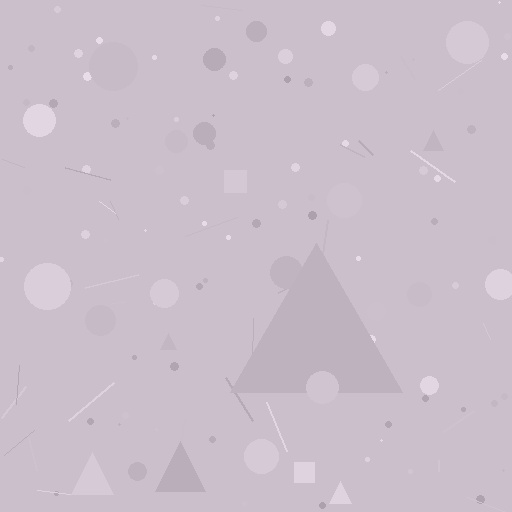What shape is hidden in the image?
A triangle is hidden in the image.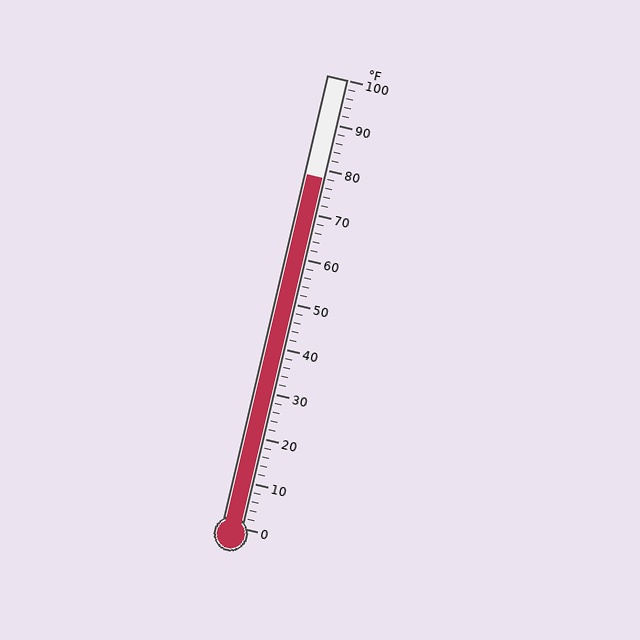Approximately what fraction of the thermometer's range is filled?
The thermometer is filled to approximately 80% of its range.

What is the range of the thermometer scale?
The thermometer scale ranges from 0°F to 100°F.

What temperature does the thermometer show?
The thermometer shows approximately 78°F.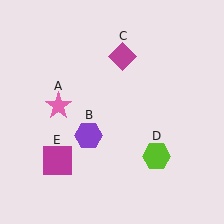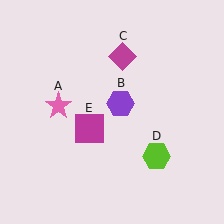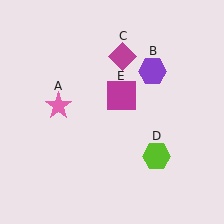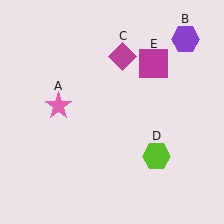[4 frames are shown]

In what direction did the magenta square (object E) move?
The magenta square (object E) moved up and to the right.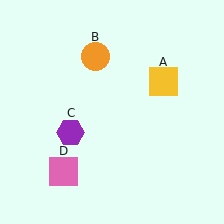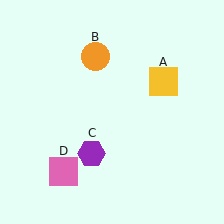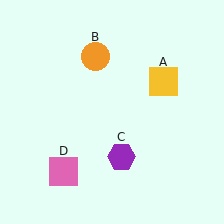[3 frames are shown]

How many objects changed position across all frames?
1 object changed position: purple hexagon (object C).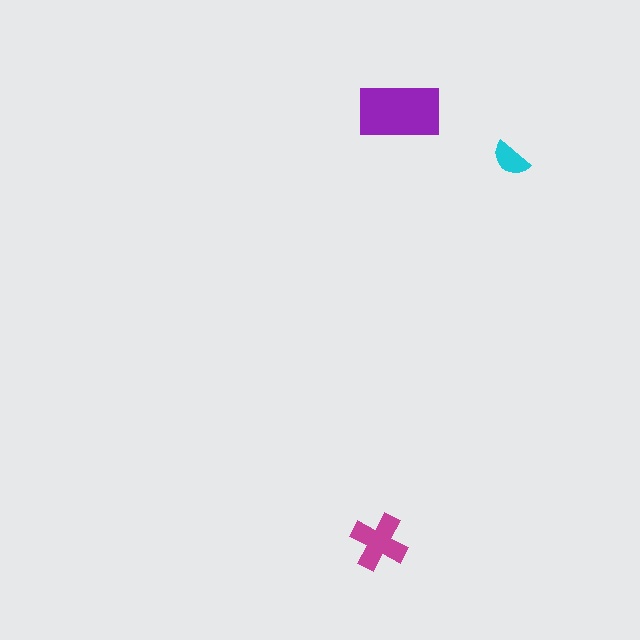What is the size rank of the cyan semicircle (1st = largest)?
3rd.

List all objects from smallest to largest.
The cyan semicircle, the magenta cross, the purple rectangle.